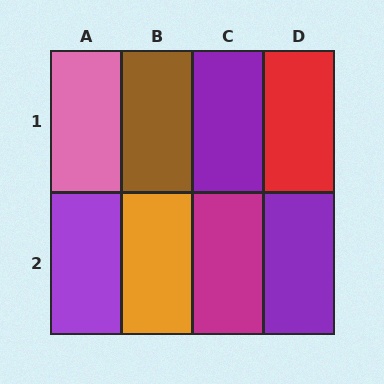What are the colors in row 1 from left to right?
Pink, brown, purple, red.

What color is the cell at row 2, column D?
Purple.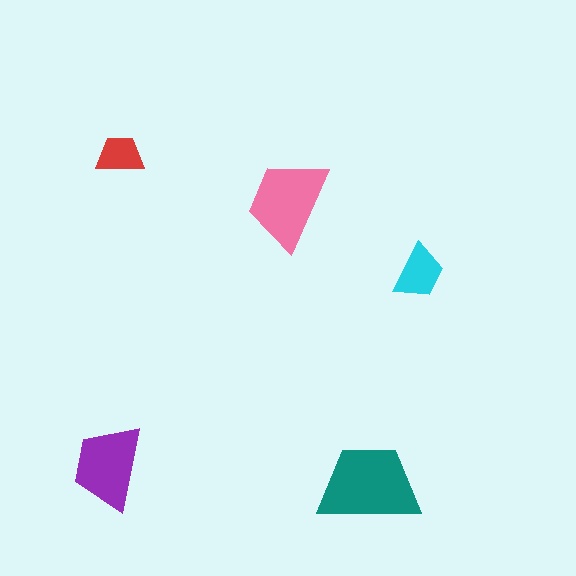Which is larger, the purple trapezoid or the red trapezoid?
The purple one.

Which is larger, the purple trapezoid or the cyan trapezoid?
The purple one.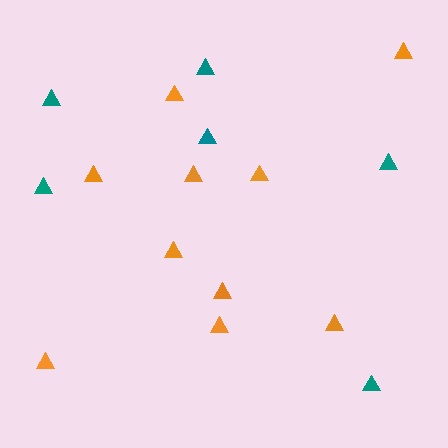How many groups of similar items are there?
There are 2 groups: one group of teal triangles (6) and one group of orange triangles (10).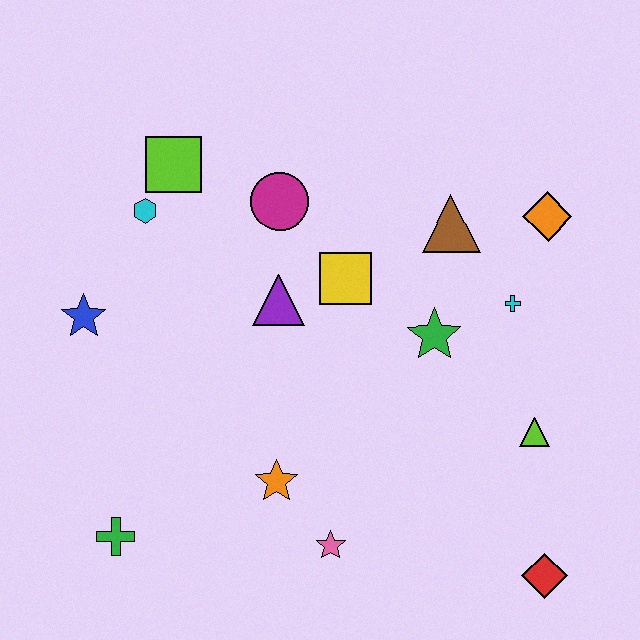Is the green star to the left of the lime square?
No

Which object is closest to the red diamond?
The lime triangle is closest to the red diamond.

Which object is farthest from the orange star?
The orange diamond is farthest from the orange star.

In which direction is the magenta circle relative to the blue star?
The magenta circle is to the right of the blue star.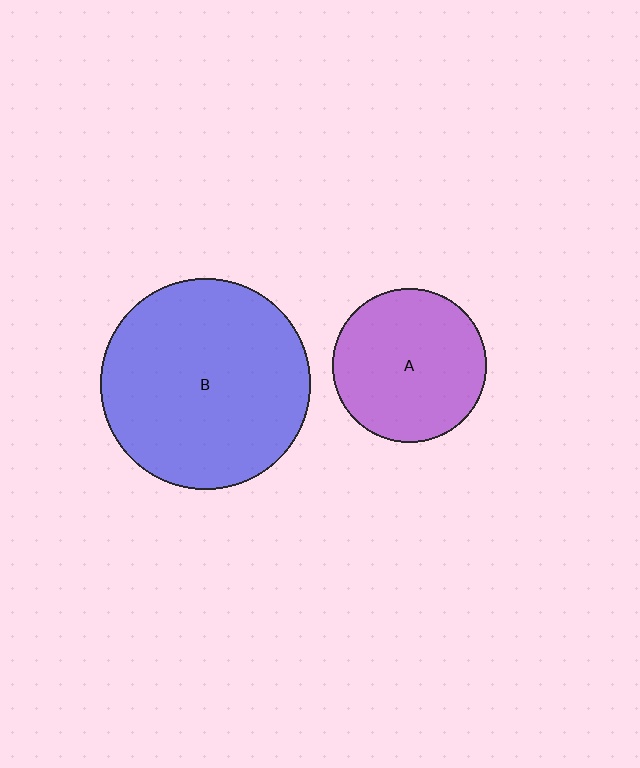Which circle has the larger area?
Circle B (blue).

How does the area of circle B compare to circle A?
Approximately 1.9 times.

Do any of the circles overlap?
No, none of the circles overlap.